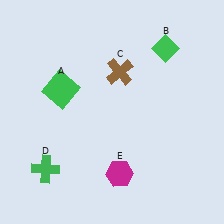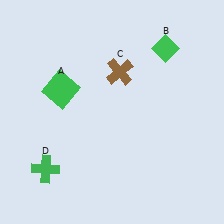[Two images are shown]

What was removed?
The magenta hexagon (E) was removed in Image 2.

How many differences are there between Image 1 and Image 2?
There is 1 difference between the two images.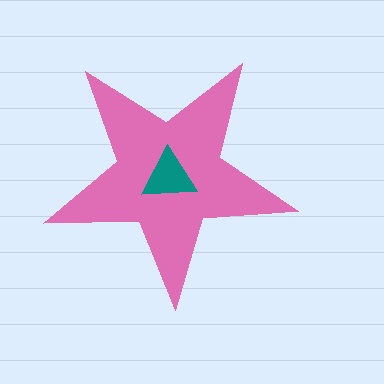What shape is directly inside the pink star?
The teal triangle.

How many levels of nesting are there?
2.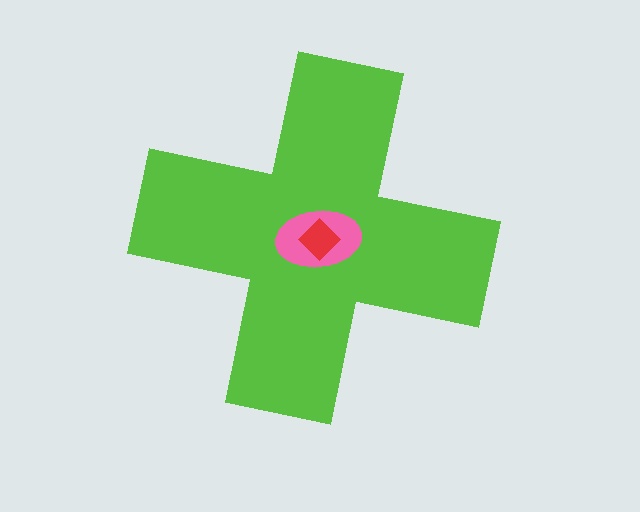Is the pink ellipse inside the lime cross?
Yes.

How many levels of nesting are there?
3.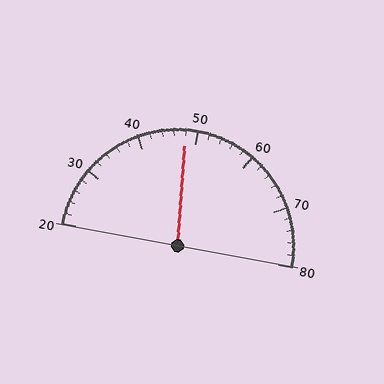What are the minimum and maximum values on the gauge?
The gauge ranges from 20 to 80.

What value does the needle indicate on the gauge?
The needle indicates approximately 48.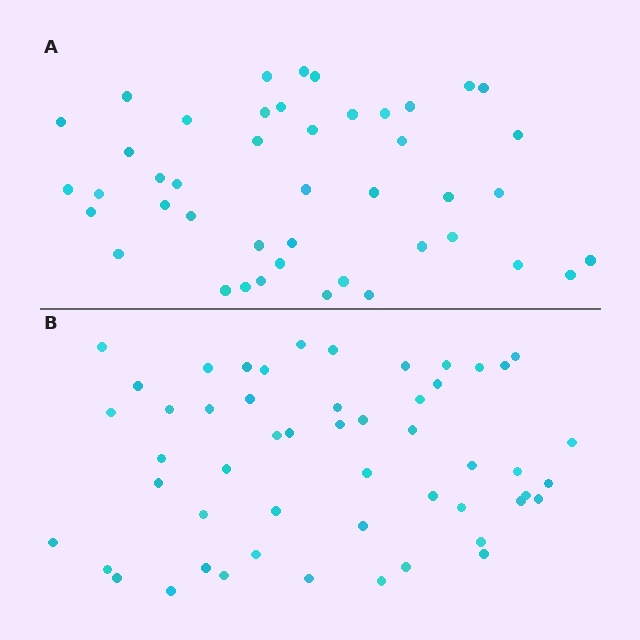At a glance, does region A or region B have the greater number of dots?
Region B (the bottom region) has more dots.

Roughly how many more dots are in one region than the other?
Region B has roughly 8 or so more dots than region A.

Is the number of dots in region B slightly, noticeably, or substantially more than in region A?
Region B has only slightly more — the two regions are fairly close. The ratio is roughly 1.2 to 1.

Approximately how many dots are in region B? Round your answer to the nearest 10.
About 50 dots. (The exact count is 52, which rounds to 50.)